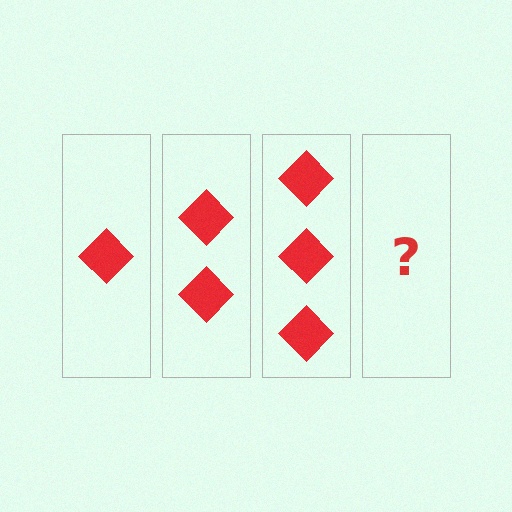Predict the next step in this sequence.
The next step is 4 diamonds.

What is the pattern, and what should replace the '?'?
The pattern is that each step adds one more diamond. The '?' should be 4 diamonds.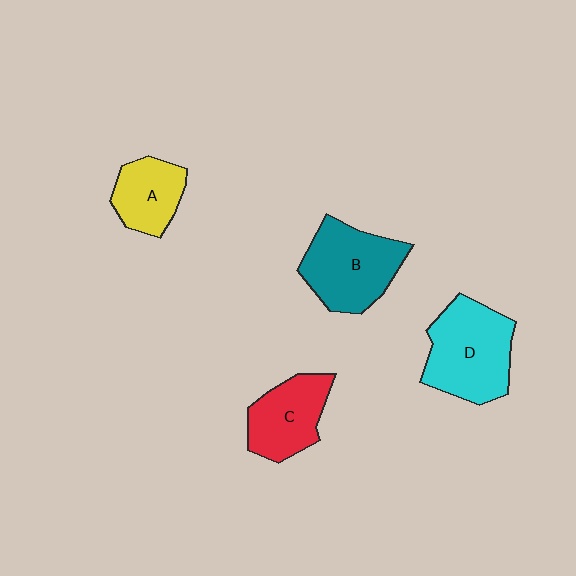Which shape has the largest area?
Shape D (cyan).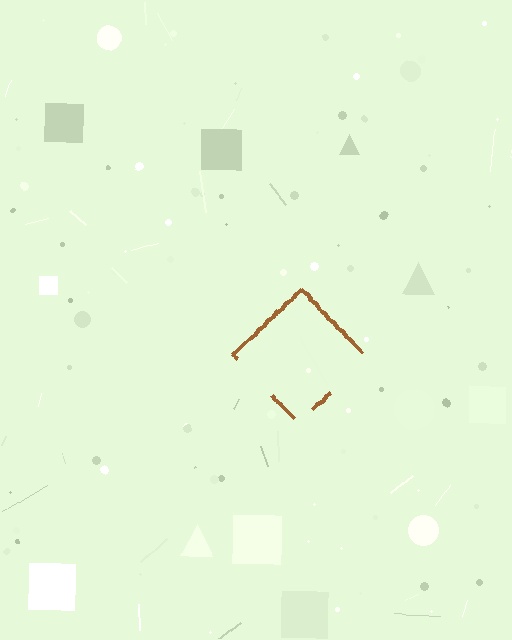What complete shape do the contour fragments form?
The contour fragments form a diamond.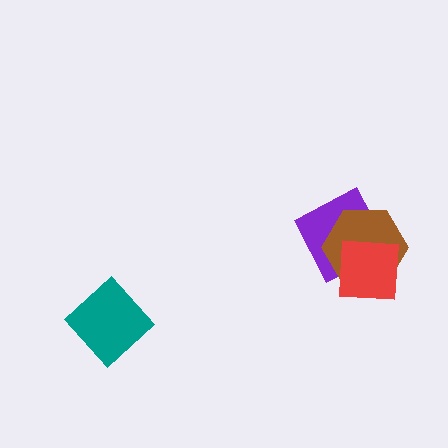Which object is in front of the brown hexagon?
The red square is in front of the brown hexagon.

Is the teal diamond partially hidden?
No, no other shape covers it.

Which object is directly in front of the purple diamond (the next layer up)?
The brown hexagon is directly in front of the purple diamond.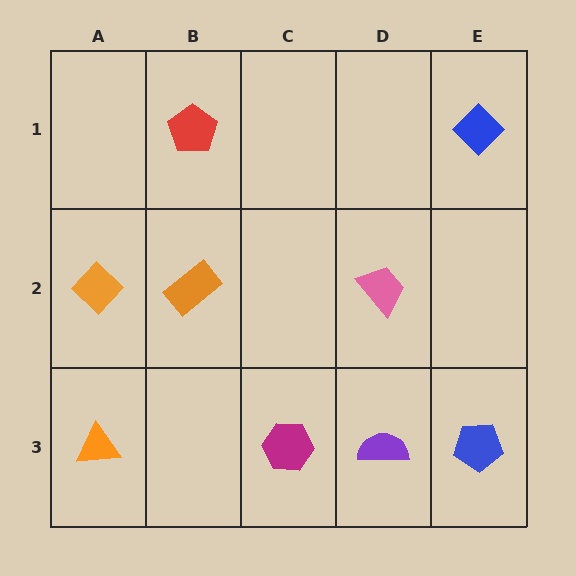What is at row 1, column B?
A red pentagon.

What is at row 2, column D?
A pink trapezoid.